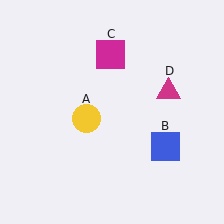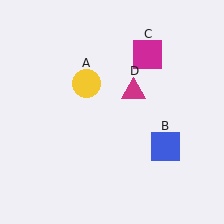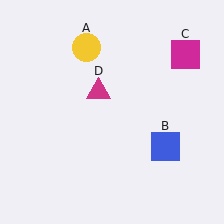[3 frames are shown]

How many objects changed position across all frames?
3 objects changed position: yellow circle (object A), magenta square (object C), magenta triangle (object D).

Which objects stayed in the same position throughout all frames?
Blue square (object B) remained stationary.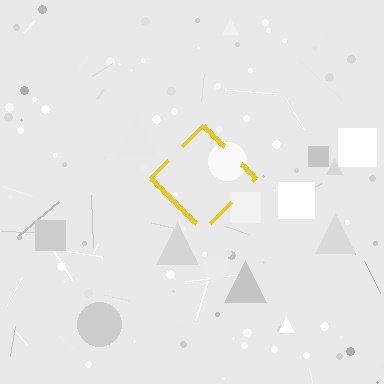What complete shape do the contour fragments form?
The contour fragments form a diamond.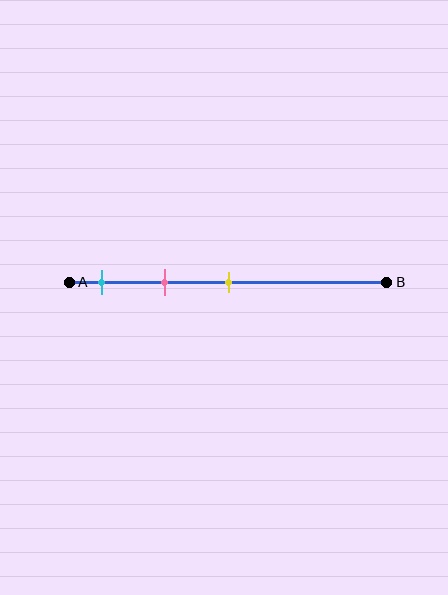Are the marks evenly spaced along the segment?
Yes, the marks are approximately evenly spaced.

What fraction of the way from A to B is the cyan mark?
The cyan mark is approximately 10% (0.1) of the way from A to B.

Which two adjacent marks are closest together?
The cyan and pink marks are the closest adjacent pair.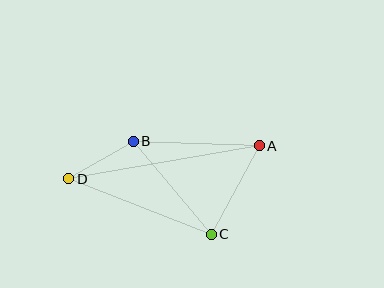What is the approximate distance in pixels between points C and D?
The distance between C and D is approximately 153 pixels.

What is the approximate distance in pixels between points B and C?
The distance between B and C is approximately 122 pixels.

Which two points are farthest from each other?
Points A and D are farthest from each other.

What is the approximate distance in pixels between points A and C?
The distance between A and C is approximately 101 pixels.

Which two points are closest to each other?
Points B and D are closest to each other.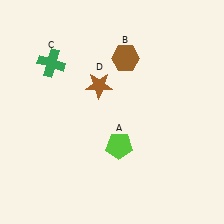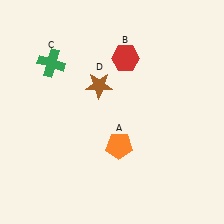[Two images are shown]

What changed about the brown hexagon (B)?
In Image 1, B is brown. In Image 2, it changed to red.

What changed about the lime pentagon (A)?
In Image 1, A is lime. In Image 2, it changed to orange.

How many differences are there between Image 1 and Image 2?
There are 2 differences between the two images.